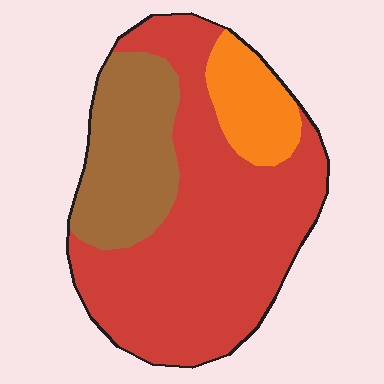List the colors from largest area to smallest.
From largest to smallest: red, brown, orange.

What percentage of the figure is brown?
Brown covers 25% of the figure.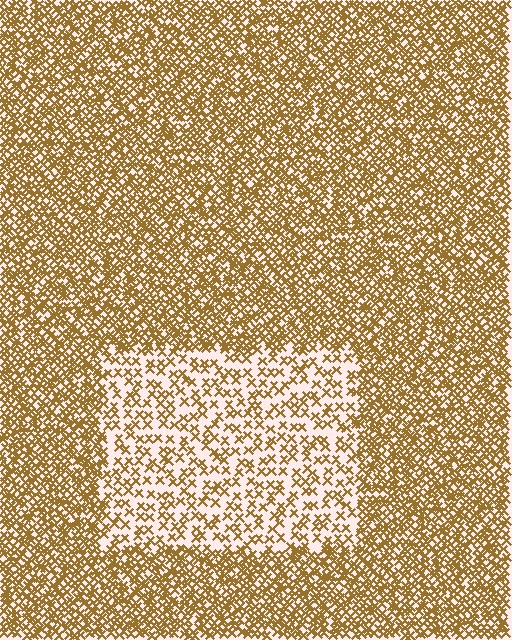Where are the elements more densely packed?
The elements are more densely packed outside the rectangle boundary.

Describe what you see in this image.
The image contains small brown elements arranged at two different densities. A rectangle-shaped region is visible where the elements are less densely packed than the surrounding area.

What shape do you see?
I see a rectangle.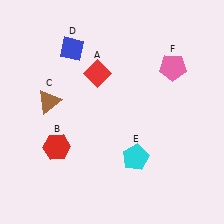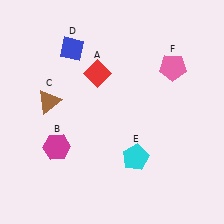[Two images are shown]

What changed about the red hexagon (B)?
In Image 1, B is red. In Image 2, it changed to magenta.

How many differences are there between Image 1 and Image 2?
There is 1 difference between the two images.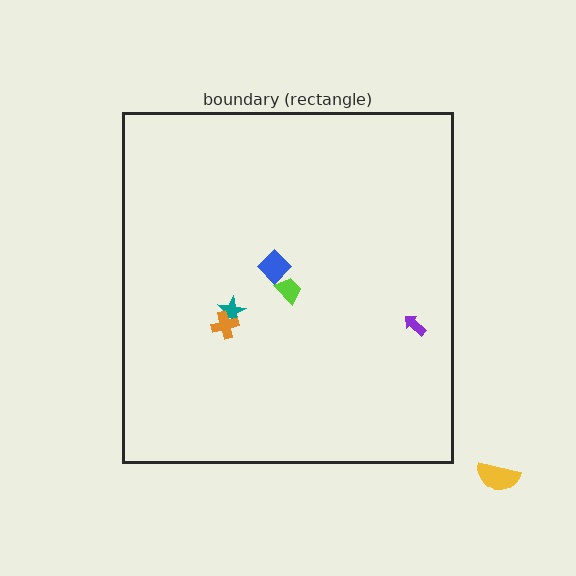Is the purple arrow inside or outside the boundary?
Inside.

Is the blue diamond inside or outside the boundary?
Inside.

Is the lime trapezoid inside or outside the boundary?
Inside.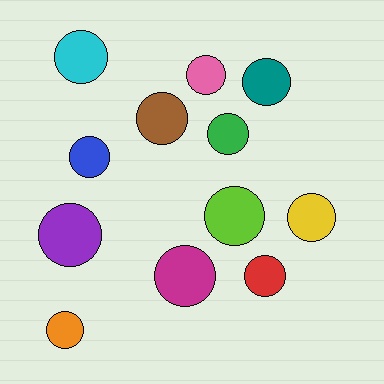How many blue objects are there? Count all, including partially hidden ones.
There is 1 blue object.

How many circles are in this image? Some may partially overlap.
There are 12 circles.